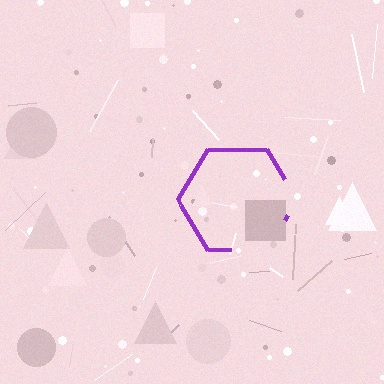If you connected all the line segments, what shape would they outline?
They would outline a hexagon.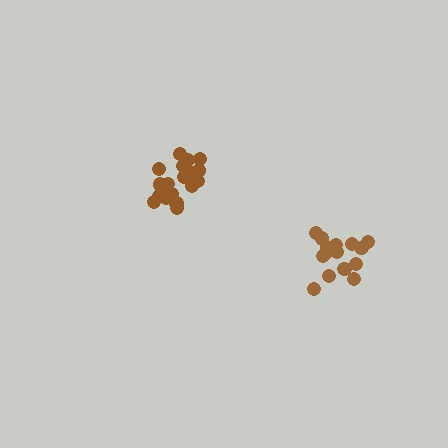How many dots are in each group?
Group 1: 20 dots, Group 2: 15 dots (35 total).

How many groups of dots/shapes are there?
There are 2 groups.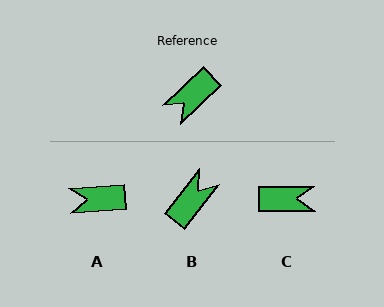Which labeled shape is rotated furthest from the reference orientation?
B, about 172 degrees away.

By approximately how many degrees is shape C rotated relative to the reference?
Approximately 137 degrees counter-clockwise.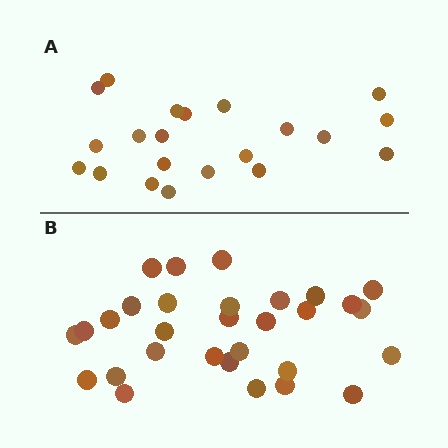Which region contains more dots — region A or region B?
Region B (the bottom region) has more dots.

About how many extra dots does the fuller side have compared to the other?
Region B has roughly 8 or so more dots than region A.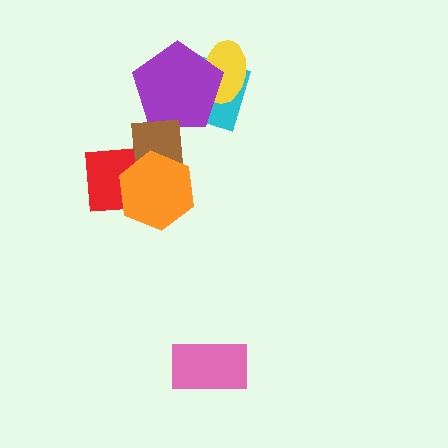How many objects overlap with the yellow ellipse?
2 objects overlap with the yellow ellipse.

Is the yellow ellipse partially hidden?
Yes, it is partially covered by another shape.